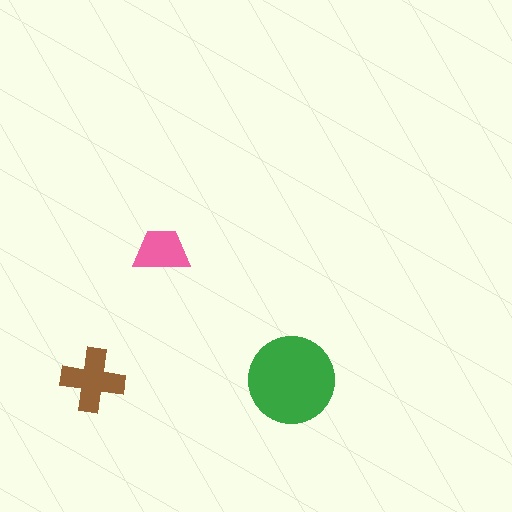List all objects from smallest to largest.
The pink trapezoid, the brown cross, the green circle.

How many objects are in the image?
There are 3 objects in the image.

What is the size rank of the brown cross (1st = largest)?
2nd.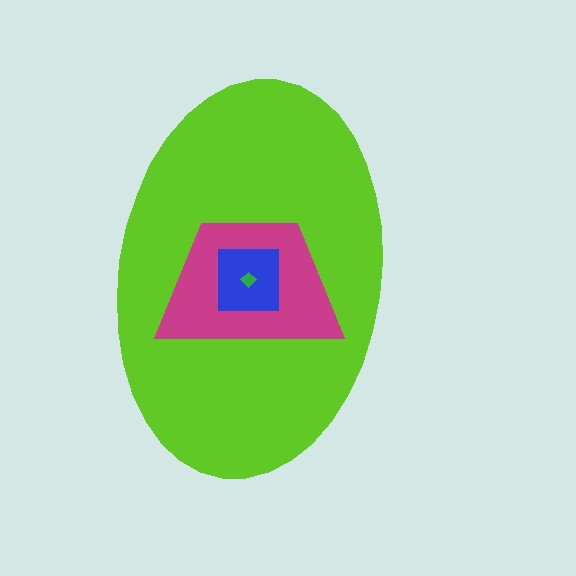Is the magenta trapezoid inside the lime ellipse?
Yes.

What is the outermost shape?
The lime ellipse.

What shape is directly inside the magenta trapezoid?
The blue square.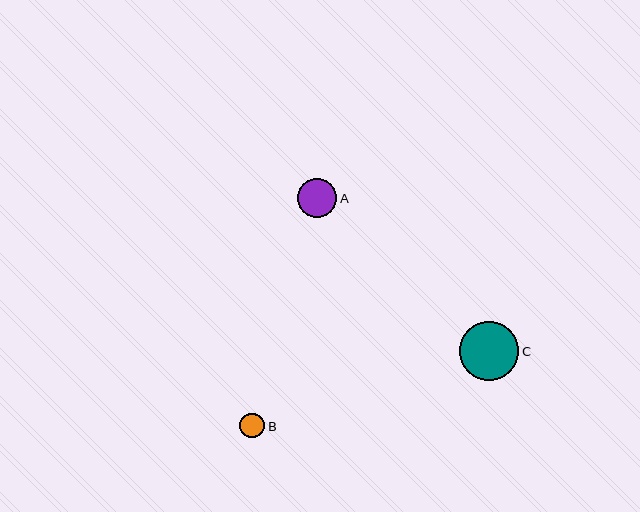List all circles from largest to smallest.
From largest to smallest: C, A, B.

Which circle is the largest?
Circle C is the largest with a size of approximately 59 pixels.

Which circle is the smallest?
Circle B is the smallest with a size of approximately 25 pixels.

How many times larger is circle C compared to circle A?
Circle C is approximately 1.5 times the size of circle A.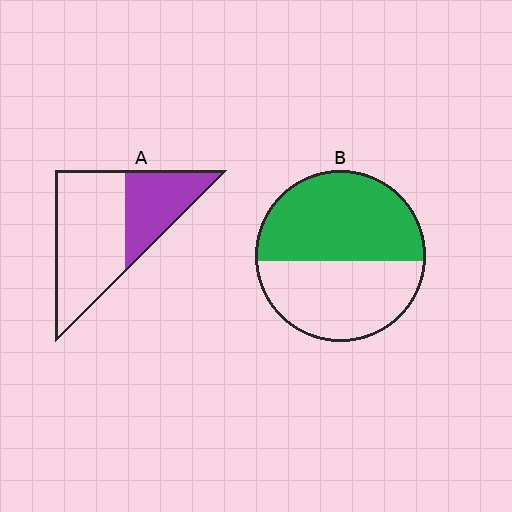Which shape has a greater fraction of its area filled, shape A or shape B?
Shape B.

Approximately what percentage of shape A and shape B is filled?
A is approximately 35% and B is approximately 55%.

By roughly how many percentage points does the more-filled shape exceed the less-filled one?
By roughly 20 percentage points (B over A).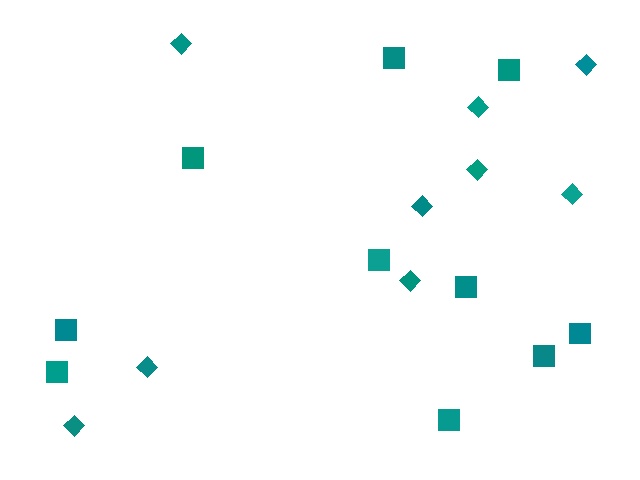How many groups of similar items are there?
There are 2 groups: one group of diamonds (9) and one group of squares (10).